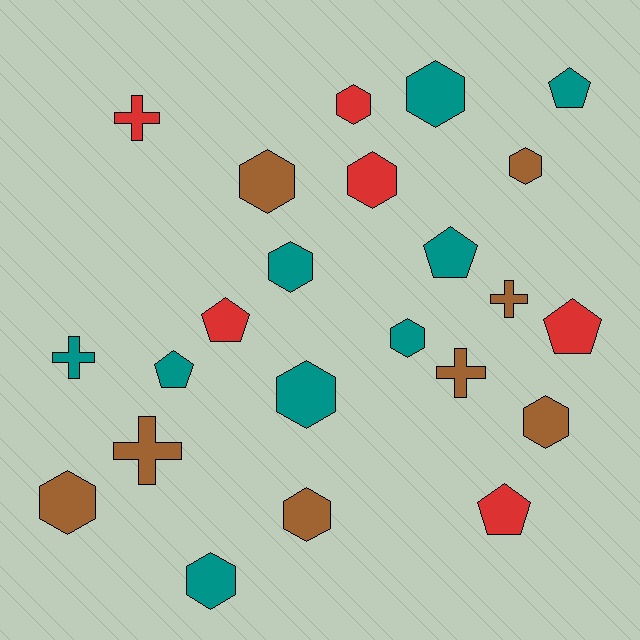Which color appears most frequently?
Teal, with 9 objects.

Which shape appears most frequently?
Hexagon, with 12 objects.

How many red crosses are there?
There is 1 red cross.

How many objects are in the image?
There are 23 objects.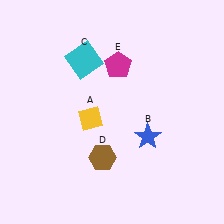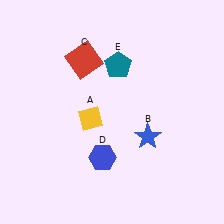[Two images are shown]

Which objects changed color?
C changed from cyan to red. D changed from brown to blue. E changed from magenta to teal.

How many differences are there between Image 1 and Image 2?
There are 3 differences between the two images.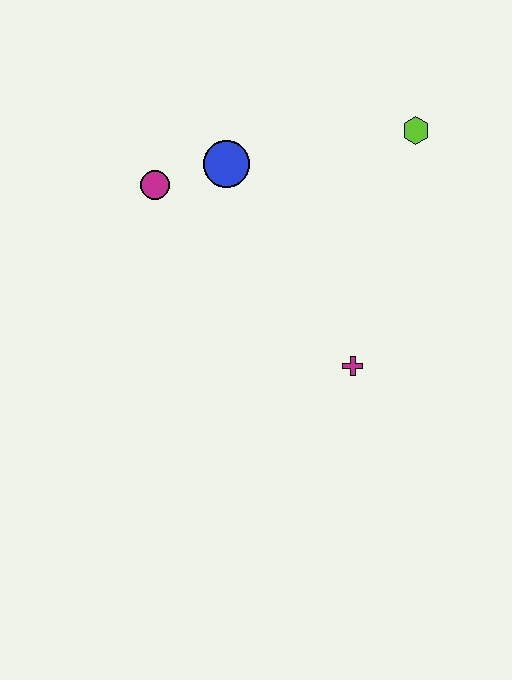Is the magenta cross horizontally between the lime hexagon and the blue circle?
Yes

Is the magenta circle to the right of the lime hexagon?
No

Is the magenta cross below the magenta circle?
Yes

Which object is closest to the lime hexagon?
The blue circle is closest to the lime hexagon.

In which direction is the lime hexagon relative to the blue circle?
The lime hexagon is to the right of the blue circle.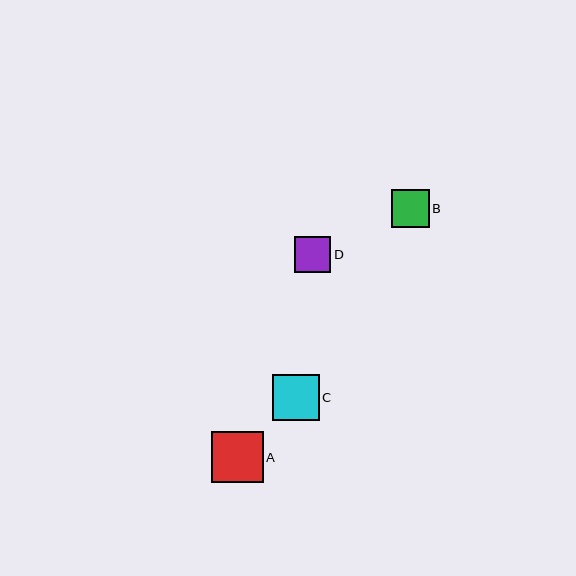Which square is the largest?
Square A is the largest with a size of approximately 51 pixels.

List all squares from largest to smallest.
From largest to smallest: A, C, B, D.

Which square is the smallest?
Square D is the smallest with a size of approximately 36 pixels.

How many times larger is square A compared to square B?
Square A is approximately 1.4 times the size of square B.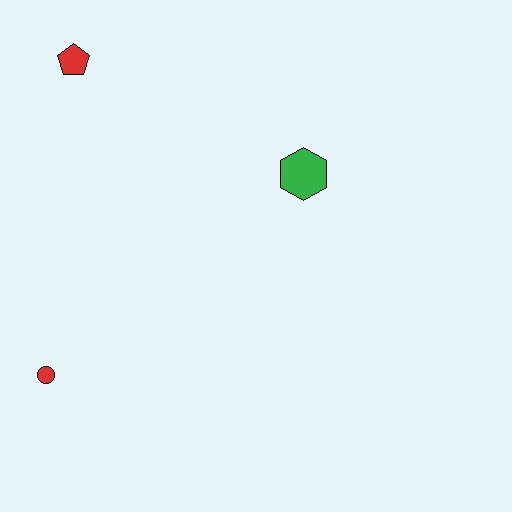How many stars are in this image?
There are no stars.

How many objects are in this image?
There are 3 objects.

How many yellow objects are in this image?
There are no yellow objects.